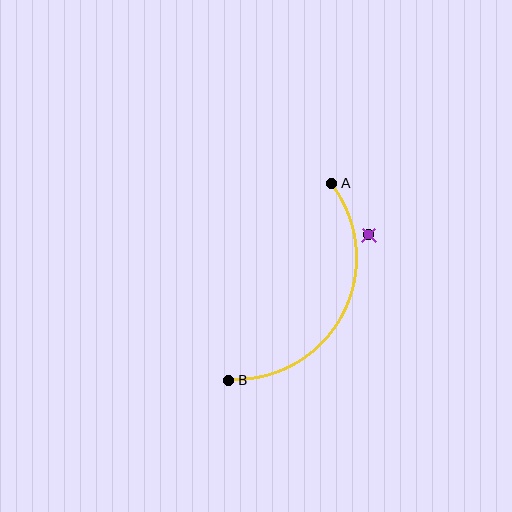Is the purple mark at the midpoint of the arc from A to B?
No — the purple mark does not lie on the arc at all. It sits slightly outside the curve.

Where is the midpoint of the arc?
The arc midpoint is the point on the curve farthest from the straight line joining A and B. It sits to the right of that line.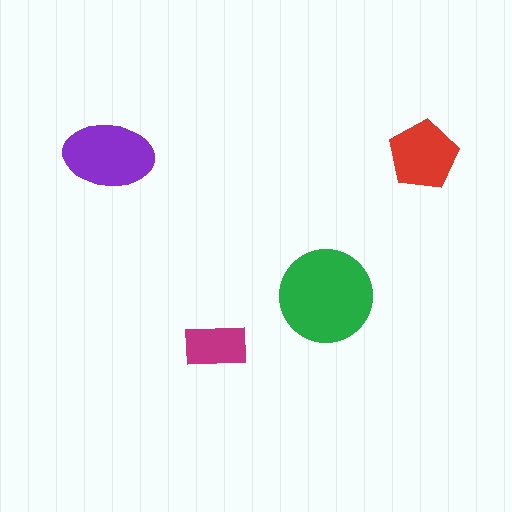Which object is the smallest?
The magenta rectangle.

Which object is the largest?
The green circle.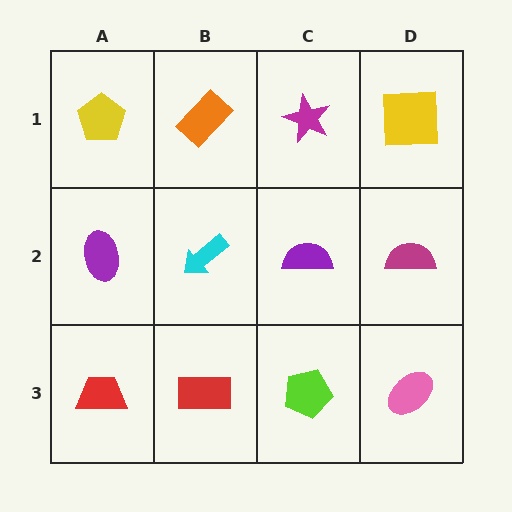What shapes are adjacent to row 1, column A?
A purple ellipse (row 2, column A), an orange rectangle (row 1, column B).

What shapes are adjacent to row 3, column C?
A purple semicircle (row 2, column C), a red rectangle (row 3, column B), a pink ellipse (row 3, column D).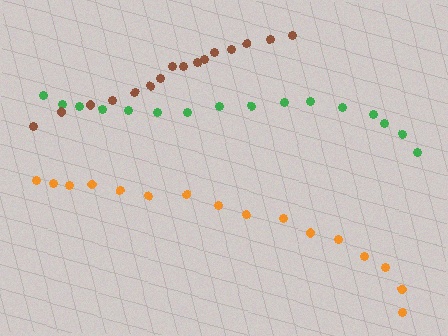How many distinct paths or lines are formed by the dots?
There are 3 distinct paths.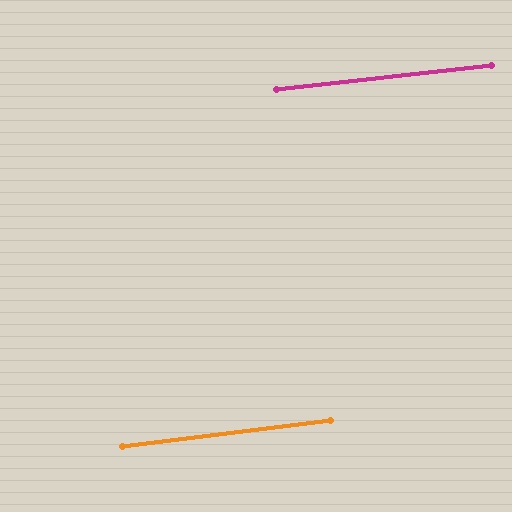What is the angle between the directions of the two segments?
Approximately 1 degree.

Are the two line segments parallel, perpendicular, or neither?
Parallel — their directions differ by only 0.9°.